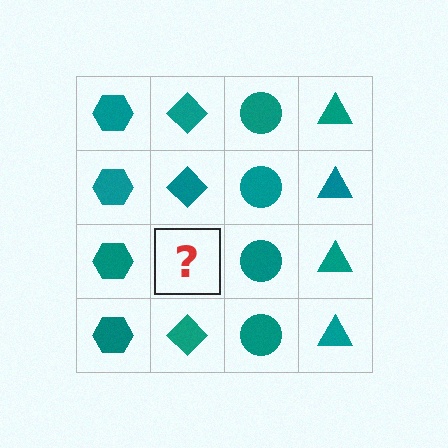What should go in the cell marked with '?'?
The missing cell should contain a teal diamond.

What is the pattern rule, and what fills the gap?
The rule is that each column has a consistent shape. The gap should be filled with a teal diamond.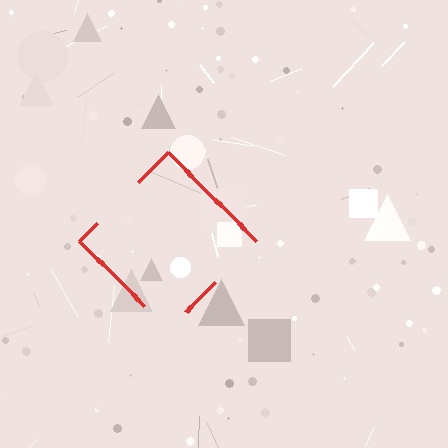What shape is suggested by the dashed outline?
The dashed outline suggests a diamond.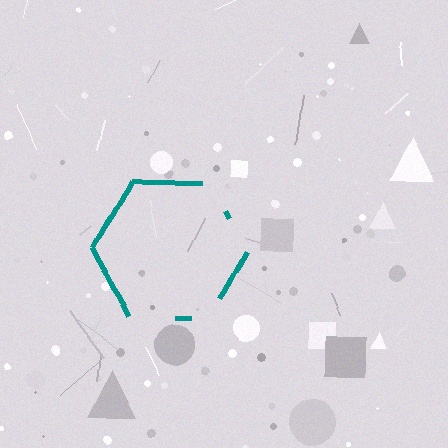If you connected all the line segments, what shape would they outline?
They would outline a hexagon.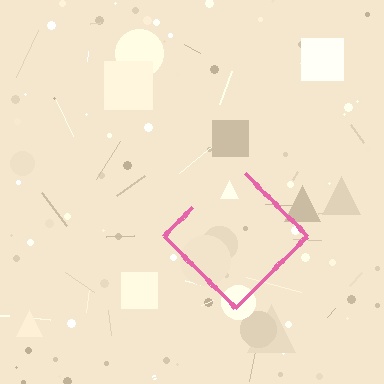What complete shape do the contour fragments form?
The contour fragments form a diamond.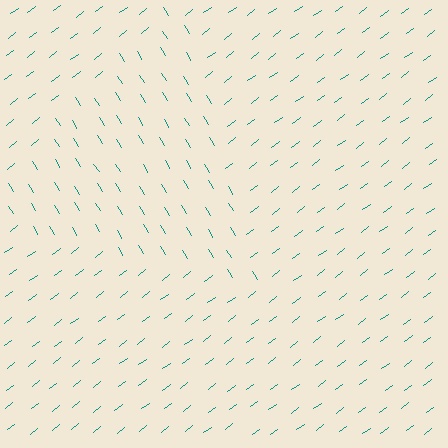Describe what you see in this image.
The image is filled with small teal line segments. A triangle region in the image has lines oriented differently from the surrounding lines, creating a visible texture boundary.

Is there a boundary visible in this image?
Yes, there is a texture boundary formed by a change in line orientation.